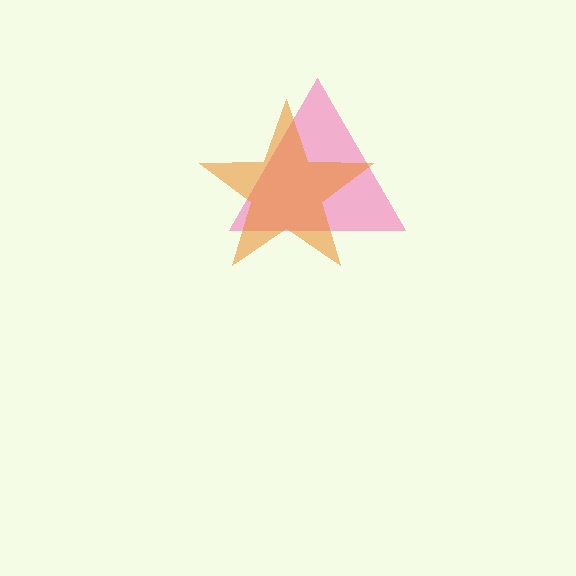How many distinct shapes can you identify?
There are 2 distinct shapes: a pink triangle, an orange star.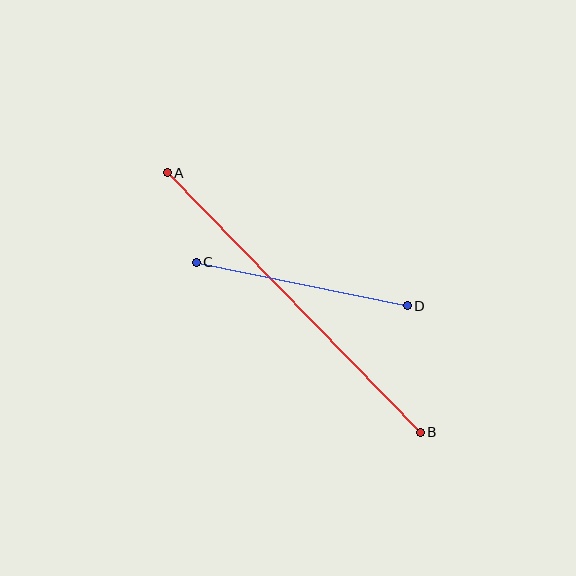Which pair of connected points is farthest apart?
Points A and B are farthest apart.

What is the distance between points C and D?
The distance is approximately 216 pixels.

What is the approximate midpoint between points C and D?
The midpoint is at approximately (302, 284) pixels.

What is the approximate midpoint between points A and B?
The midpoint is at approximately (294, 302) pixels.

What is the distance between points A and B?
The distance is approximately 362 pixels.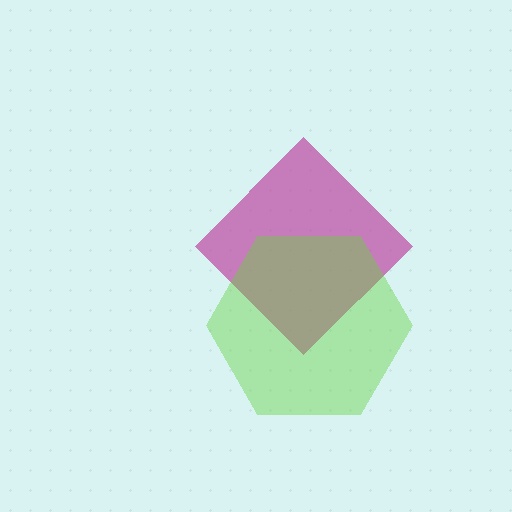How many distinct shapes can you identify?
There are 2 distinct shapes: a magenta diamond, a lime hexagon.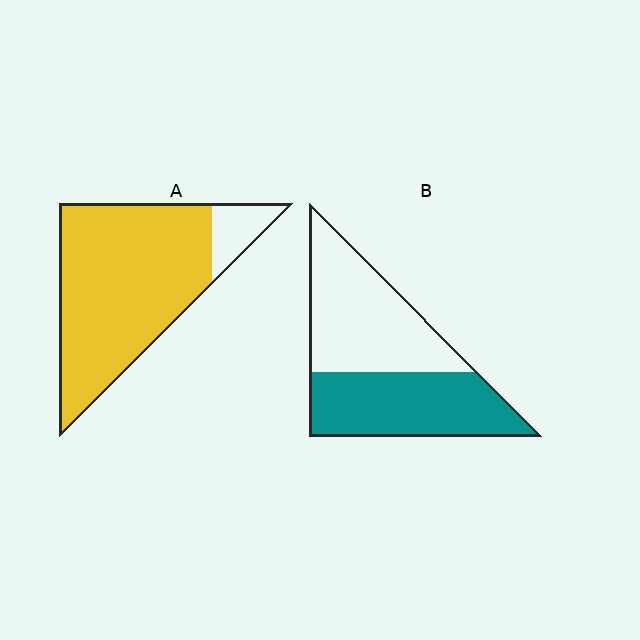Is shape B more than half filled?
Roughly half.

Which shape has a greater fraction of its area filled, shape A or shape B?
Shape A.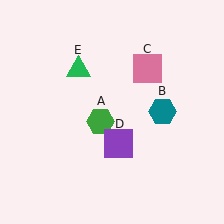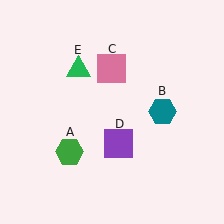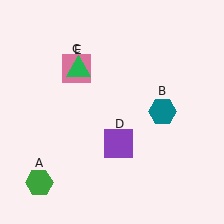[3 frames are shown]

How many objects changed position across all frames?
2 objects changed position: green hexagon (object A), pink square (object C).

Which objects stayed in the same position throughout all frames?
Teal hexagon (object B) and purple square (object D) and green triangle (object E) remained stationary.